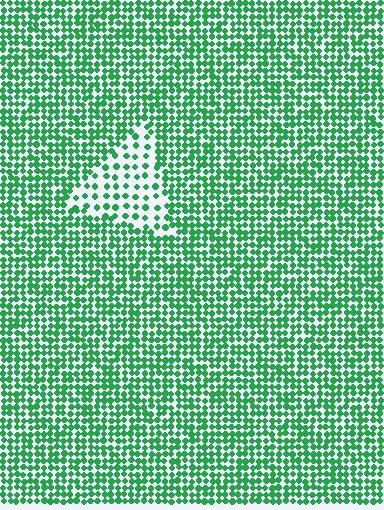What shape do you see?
I see a triangle.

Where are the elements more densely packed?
The elements are more densely packed outside the triangle boundary.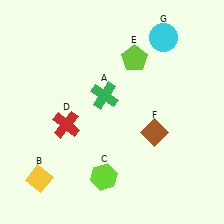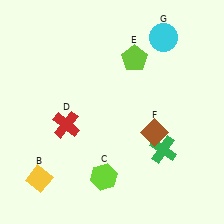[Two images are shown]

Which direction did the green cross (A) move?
The green cross (A) moved right.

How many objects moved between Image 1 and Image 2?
1 object moved between the two images.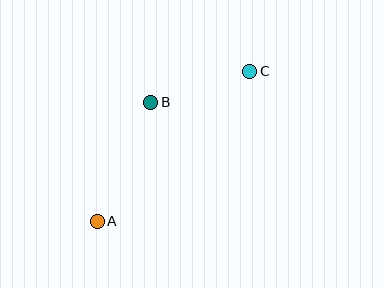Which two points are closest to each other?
Points B and C are closest to each other.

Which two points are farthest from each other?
Points A and C are farthest from each other.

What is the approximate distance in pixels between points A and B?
The distance between A and B is approximately 130 pixels.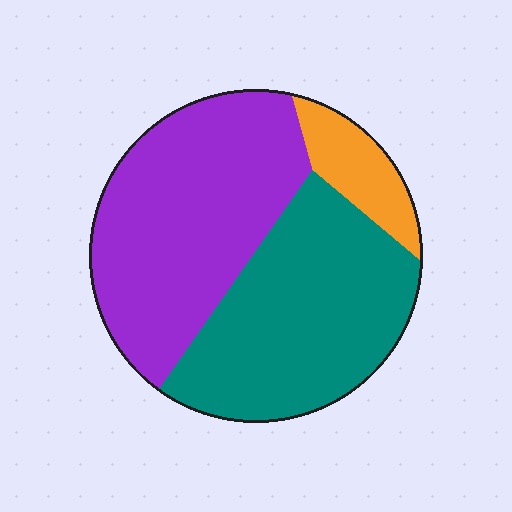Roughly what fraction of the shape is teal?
Teal covers about 45% of the shape.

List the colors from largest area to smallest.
From largest to smallest: purple, teal, orange.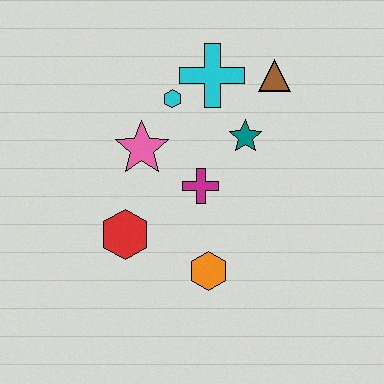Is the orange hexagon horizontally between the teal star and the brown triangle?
No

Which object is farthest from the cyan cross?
The orange hexagon is farthest from the cyan cross.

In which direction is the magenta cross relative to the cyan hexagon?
The magenta cross is below the cyan hexagon.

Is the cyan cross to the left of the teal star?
Yes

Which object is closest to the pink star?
The cyan hexagon is closest to the pink star.